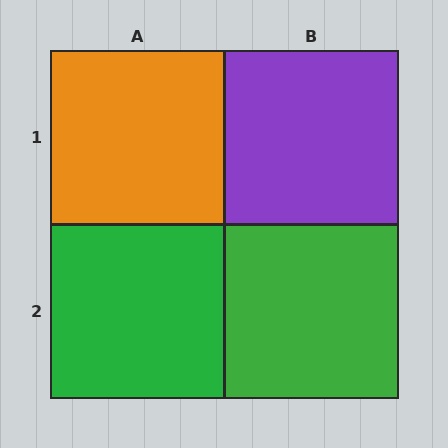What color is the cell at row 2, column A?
Green.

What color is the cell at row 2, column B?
Green.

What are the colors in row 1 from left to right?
Orange, purple.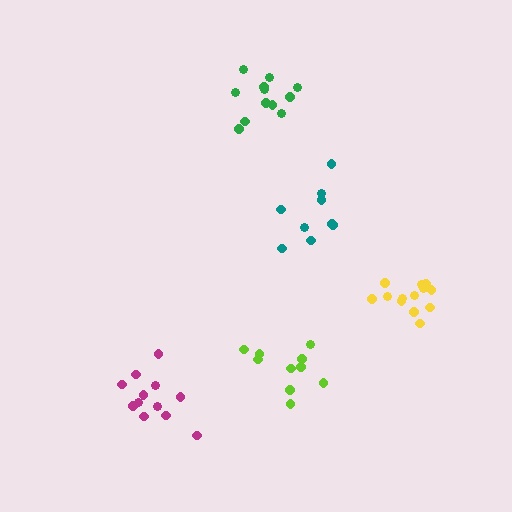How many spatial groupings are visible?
There are 5 spatial groupings.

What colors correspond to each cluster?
The clusters are colored: teal, yellow, green, lime, magenta.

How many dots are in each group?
Group 1: 9 dots, Group 2: 13 dots, Group 3: 12 dots, Group 4: 10 dots, Group 5: 12 dots (56 total).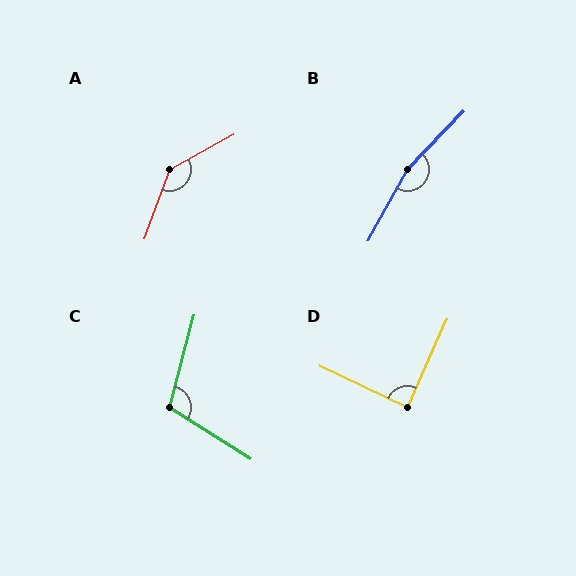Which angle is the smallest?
D, at approximately 88 degrees.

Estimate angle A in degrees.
Approximately 139 degrees.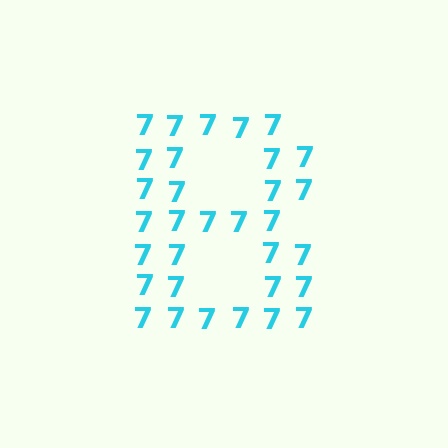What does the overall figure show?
The overall figure shows the letter B.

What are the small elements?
The small elements are digit 7's.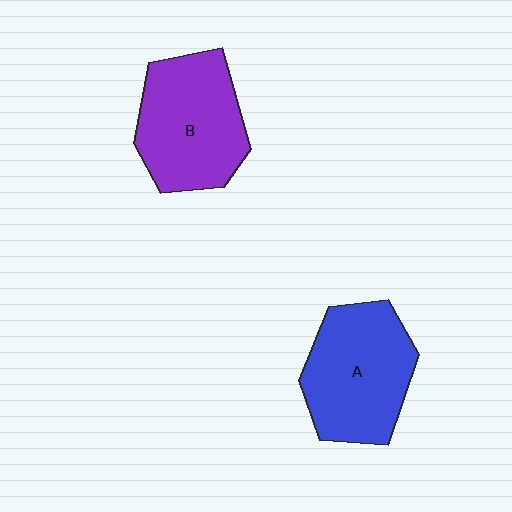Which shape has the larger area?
Shape A (blue).